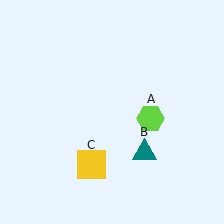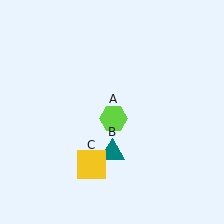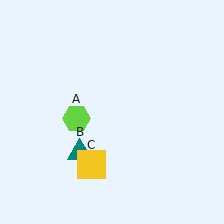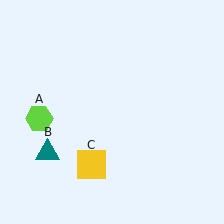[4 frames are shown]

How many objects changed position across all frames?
2 objects changed position: lime hexagon (object A), teal triangle (object B).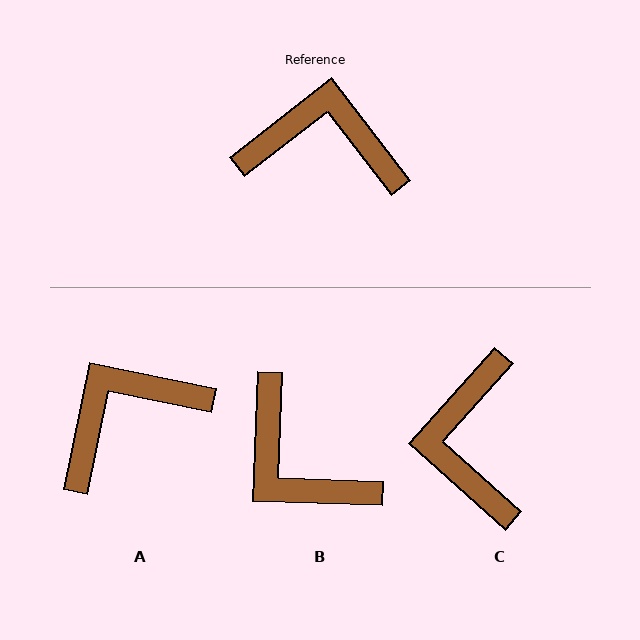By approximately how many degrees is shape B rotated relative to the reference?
Approximately 140 degrees counter-clockwise.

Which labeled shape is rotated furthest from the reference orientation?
B, about 140 degrees away.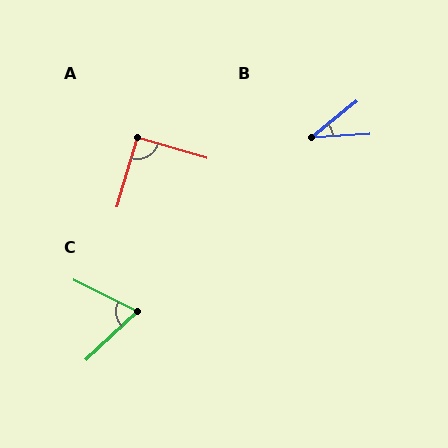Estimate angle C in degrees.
Approximately 70 degrees.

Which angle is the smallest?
B, at approximately 35 degrees.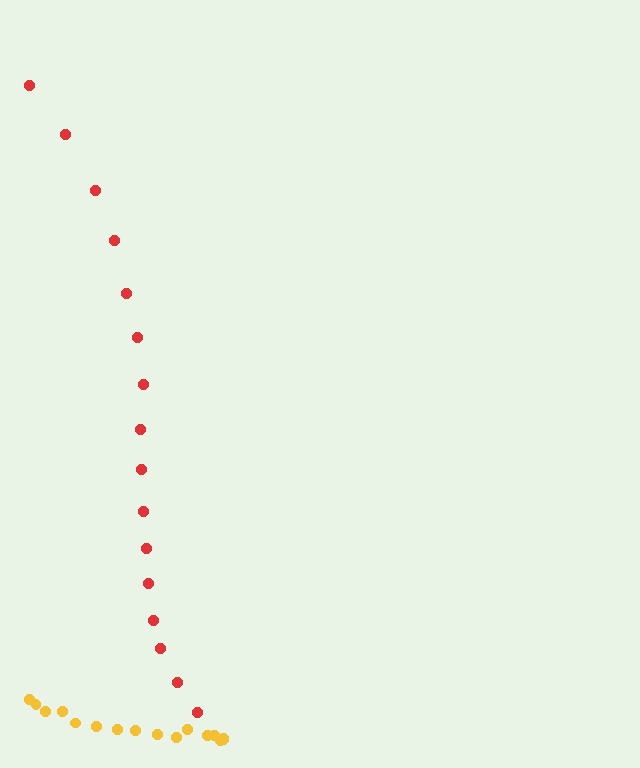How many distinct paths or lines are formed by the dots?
There are 2 distinct paths.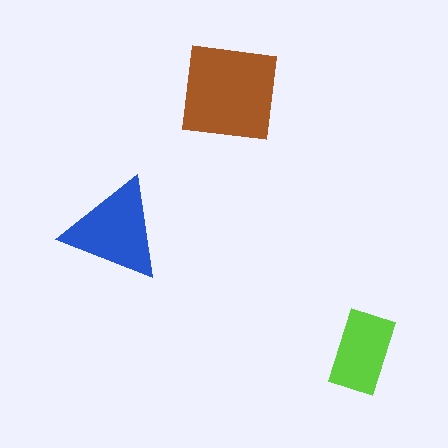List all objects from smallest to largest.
The lime rectangle, the blue triangle, the brown square.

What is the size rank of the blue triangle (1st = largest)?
2nd.